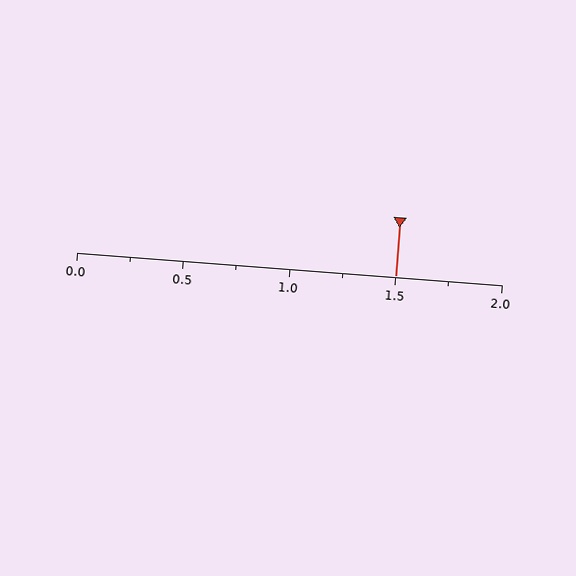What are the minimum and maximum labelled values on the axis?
The axis runs from 0.0 to 2.0.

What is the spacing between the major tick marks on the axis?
The major ticks are spaced 0.5 apart.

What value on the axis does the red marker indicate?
The marker indicates approximately 1.5.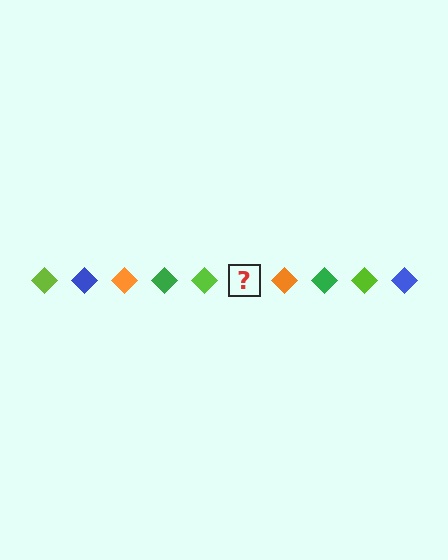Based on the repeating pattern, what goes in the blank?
The blank should be a blue diamond.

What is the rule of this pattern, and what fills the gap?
The rule is that the pattern cycles through lime, blue, orange, green diamonds. The gap should be filled with a blue diamond.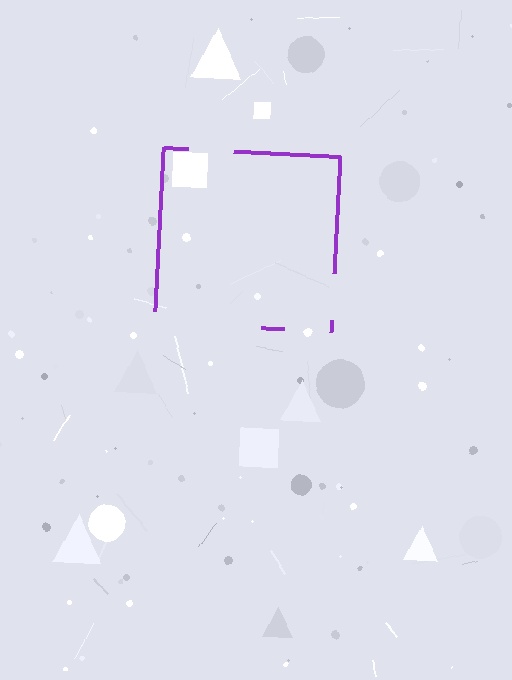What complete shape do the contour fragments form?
The contour fragments form a square.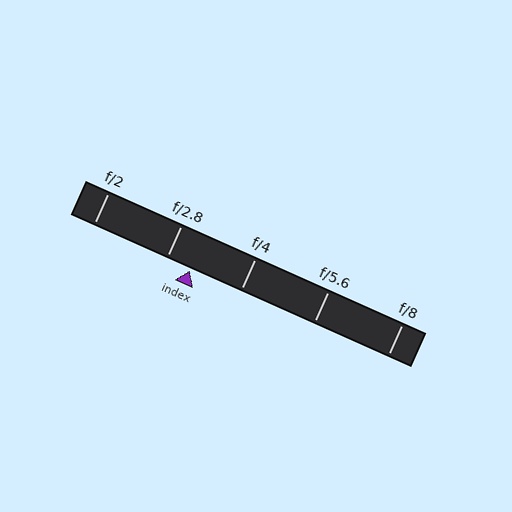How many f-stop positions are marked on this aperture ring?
There are 5 f-stop positions marked.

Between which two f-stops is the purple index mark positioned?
The index mark is between f/2.8 and f/4.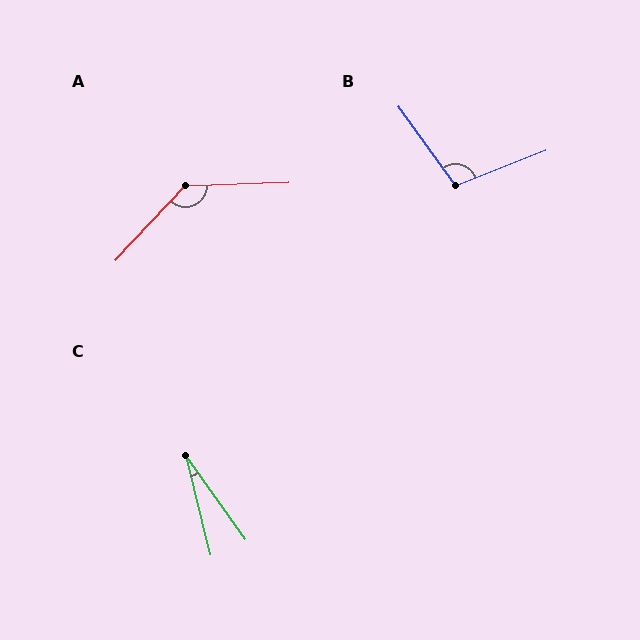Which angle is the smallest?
C, at approximately 22 degrees.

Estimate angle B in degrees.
Approximately 104 degrees.